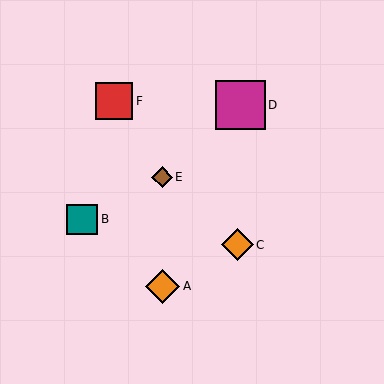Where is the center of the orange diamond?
The center of the orange diamond is at (163, 286).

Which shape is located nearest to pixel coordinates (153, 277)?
The orange diamond (labeled A) at (163, 286) is nearest to that location.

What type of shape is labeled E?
Shape E is a brown diamond.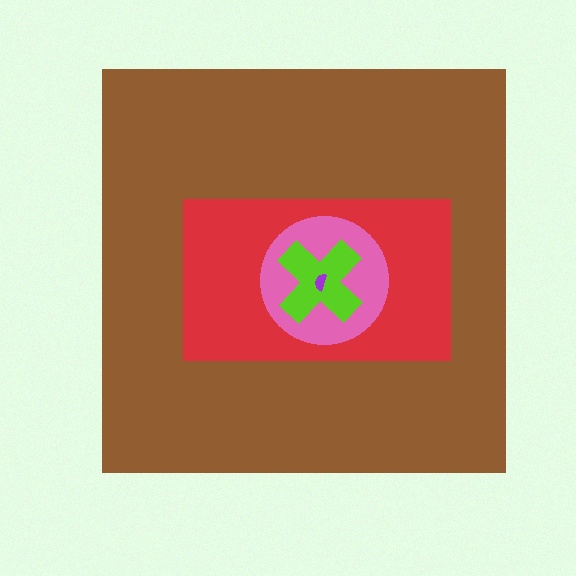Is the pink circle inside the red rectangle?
Yes.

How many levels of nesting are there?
5.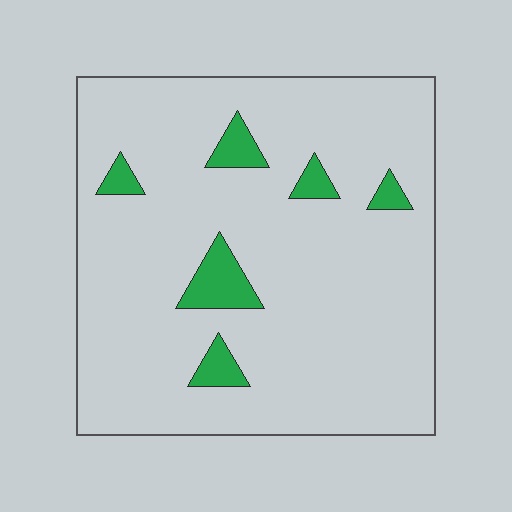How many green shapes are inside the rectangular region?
6.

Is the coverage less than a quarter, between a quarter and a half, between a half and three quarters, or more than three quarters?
Less than a quarter.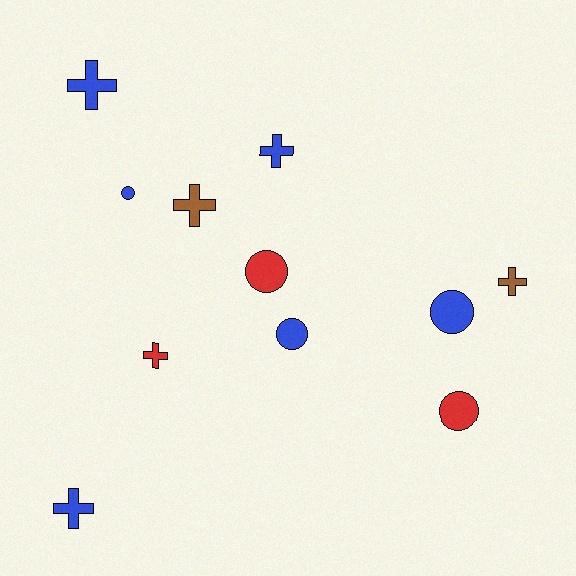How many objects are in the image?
There are 11 objects.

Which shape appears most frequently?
Cross, with 6 objects.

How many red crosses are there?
There is 1 red cross.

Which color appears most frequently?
Blue, with 6 objects.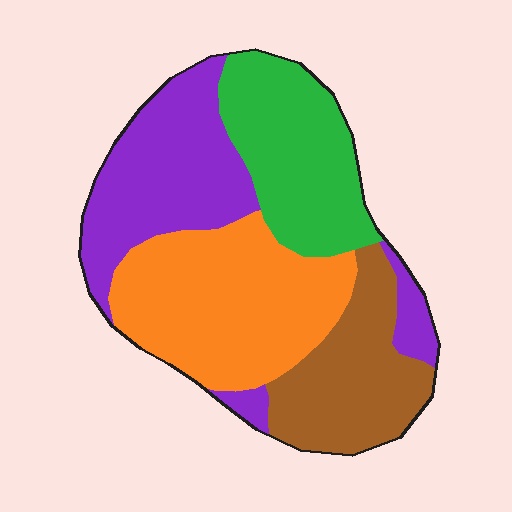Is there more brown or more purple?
Purple.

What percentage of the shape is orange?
Orange takes up about one third (1/3) of the shape.